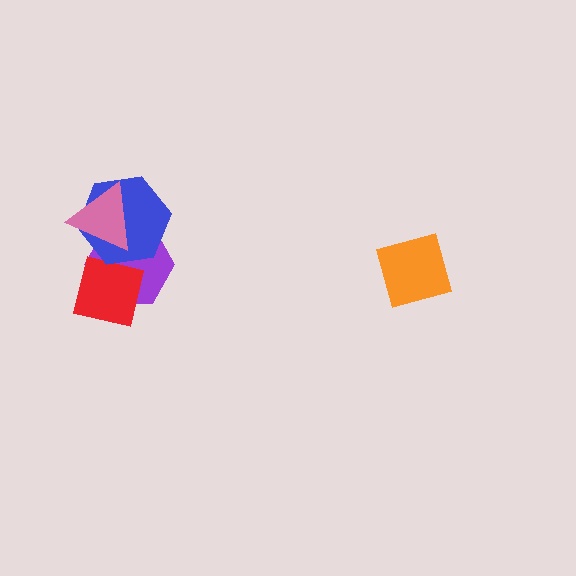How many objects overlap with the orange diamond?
0 objects overlap with the orange diamond.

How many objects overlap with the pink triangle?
2 objects overlap with the pink triangle.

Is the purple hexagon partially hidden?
Yes, it is partially covered by another shape.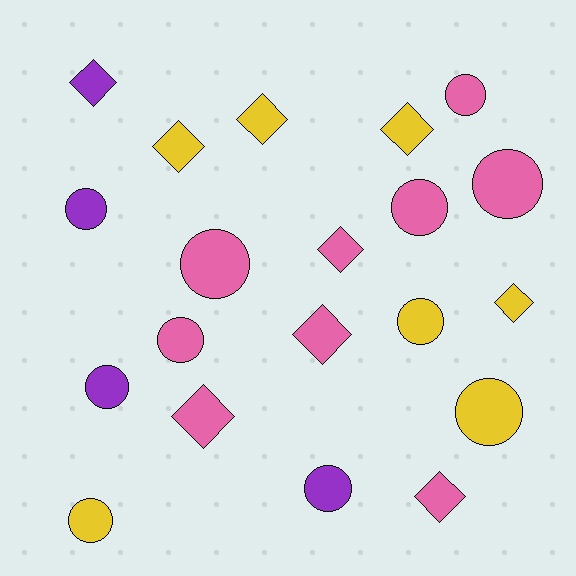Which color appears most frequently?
Pink, with 9 objects.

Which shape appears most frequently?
Circle, with 11 objects.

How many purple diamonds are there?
There is 1 purple diamond.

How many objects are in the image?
There are 20 objects.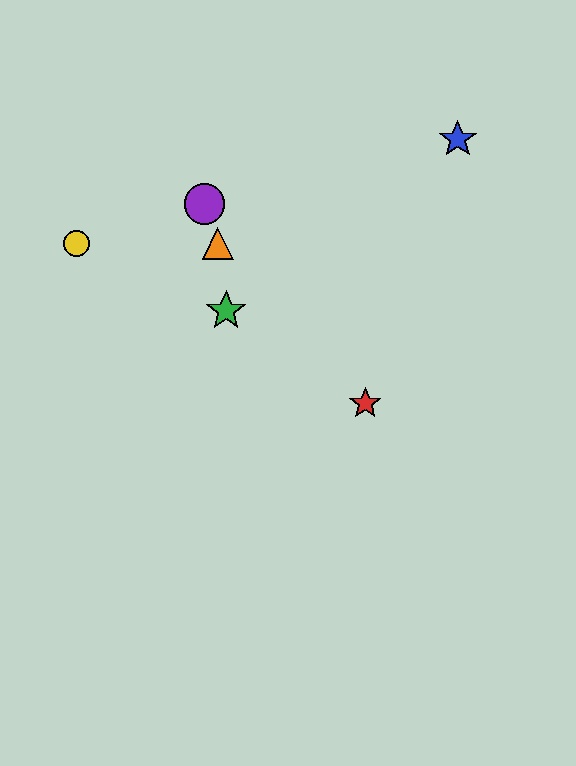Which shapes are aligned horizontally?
The yellow circle, the orange triangle are aligned horizontally.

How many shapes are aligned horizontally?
2 shapes (the yellow circle, the orange triangle) are aligned horizontally.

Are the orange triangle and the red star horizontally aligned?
No, the orange triangle is at y≈244 and the red star is at y≈404.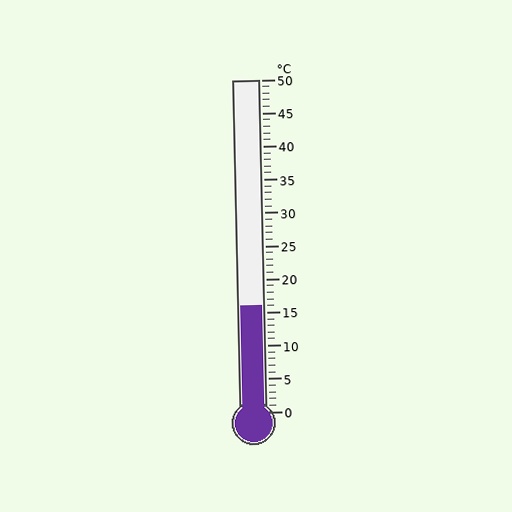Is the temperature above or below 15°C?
The temperature is above 15°C.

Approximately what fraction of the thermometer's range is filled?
The thermometer is filled to approximately 30% of its range.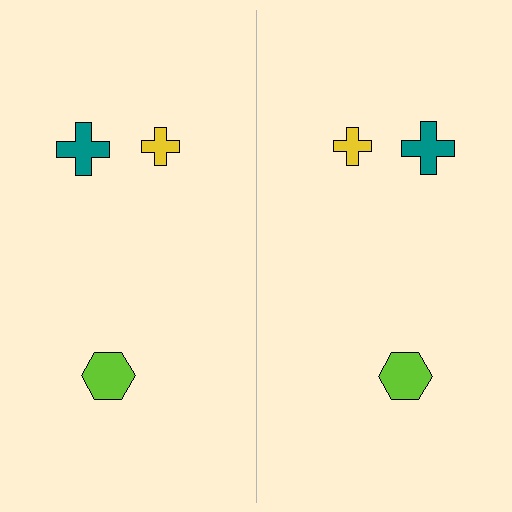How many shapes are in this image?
There are 6 shapes in this image.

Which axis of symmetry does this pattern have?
The pattern has a vertical axis of symmetry running through the center of the image.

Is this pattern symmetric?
Yes, this pattern has bilateral (reflection) symmetry.